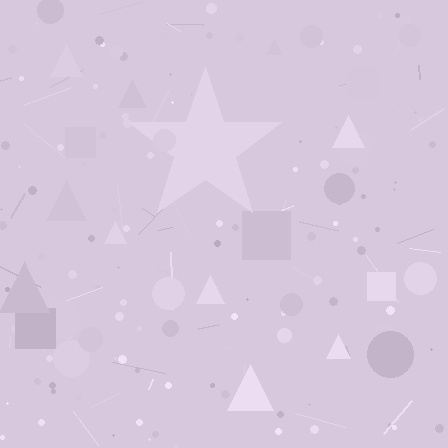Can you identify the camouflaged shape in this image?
The camouflaged shape is a star.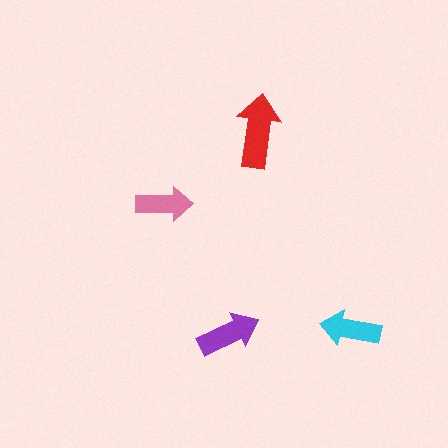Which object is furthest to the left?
The pink arrow is leftmost.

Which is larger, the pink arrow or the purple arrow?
The purple one.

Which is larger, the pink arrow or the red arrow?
The red one.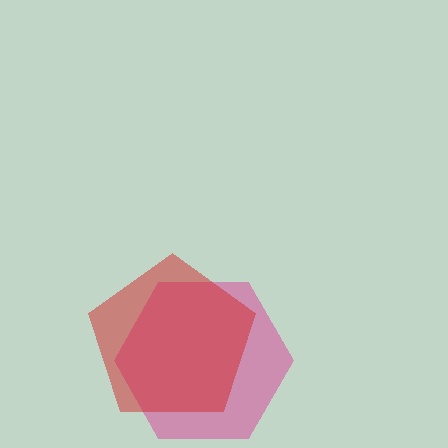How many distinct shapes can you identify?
There are 2 distinct shapes: a magenta hexagon, a red pentagon.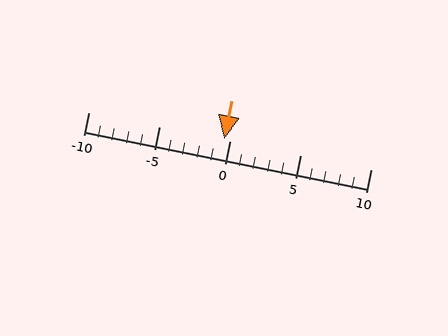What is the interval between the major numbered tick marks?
The major tick marks are spaced 5 units apart.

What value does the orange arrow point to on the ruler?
The orange arrow points to approximately 0.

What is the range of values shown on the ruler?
The ruler shows values from -10 to 10.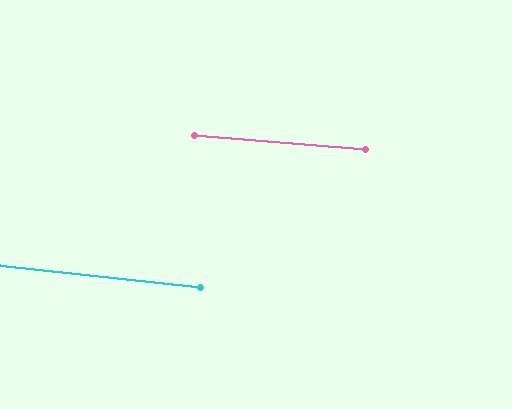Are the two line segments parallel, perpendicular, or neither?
Parallel — their directions differ by only 1.8°.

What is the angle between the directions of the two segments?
Approximately 2 degrees.